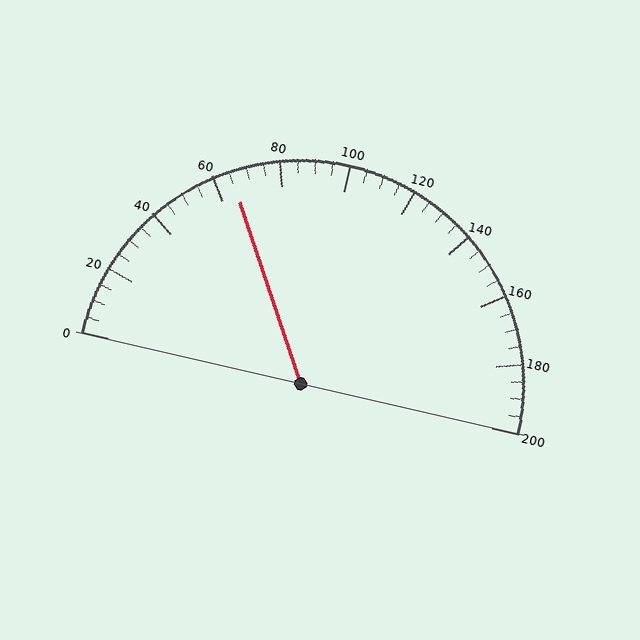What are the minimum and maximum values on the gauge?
The gauge ranges from 0 to 200.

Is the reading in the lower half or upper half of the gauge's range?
The reading is in the lower half of the range (0 to 200).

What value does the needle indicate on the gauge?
The needle indicates approximately 65.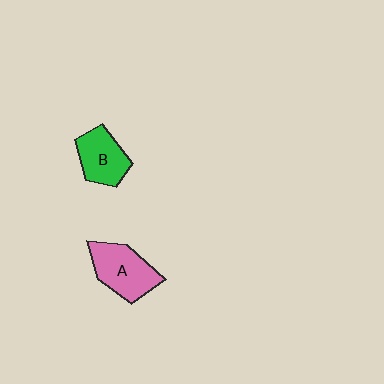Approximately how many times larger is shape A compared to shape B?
Approximately 1.2 times.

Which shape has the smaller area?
Shape B (green).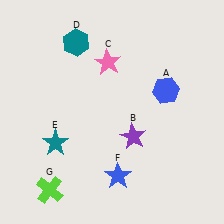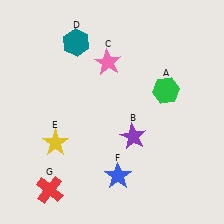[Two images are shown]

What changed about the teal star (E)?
In Image 1, E is teal. In Image 2, it changed to yellow.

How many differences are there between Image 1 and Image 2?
There are 3 differences between the two images.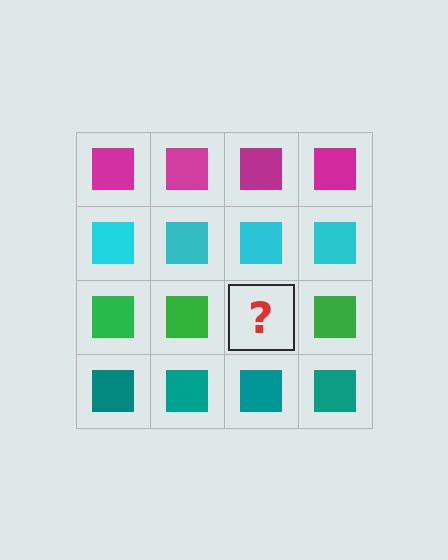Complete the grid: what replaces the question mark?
The question mark should be replaced with a green square.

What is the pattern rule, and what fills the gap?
The rule is that each row has a consistent color. The gap should be filled with a green square.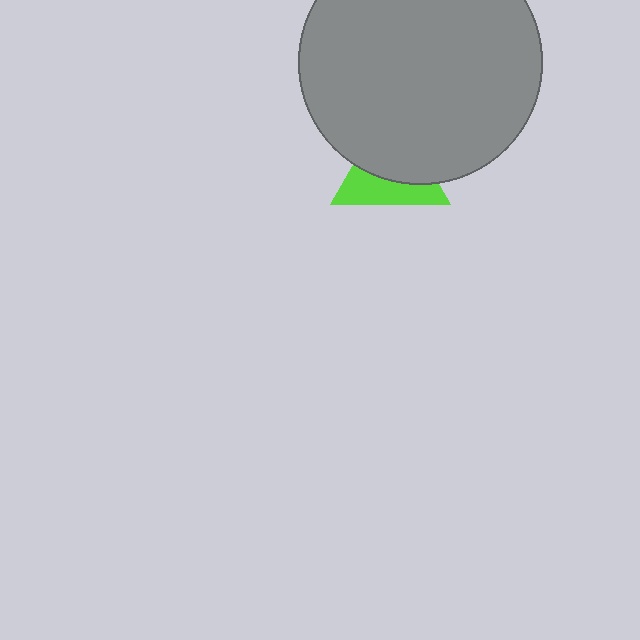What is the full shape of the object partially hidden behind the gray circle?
The partially hidden object is a lime triangle.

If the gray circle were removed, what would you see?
You would see the complete lime triangle.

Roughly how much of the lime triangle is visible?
A small part of it is visible (roughly 44%).